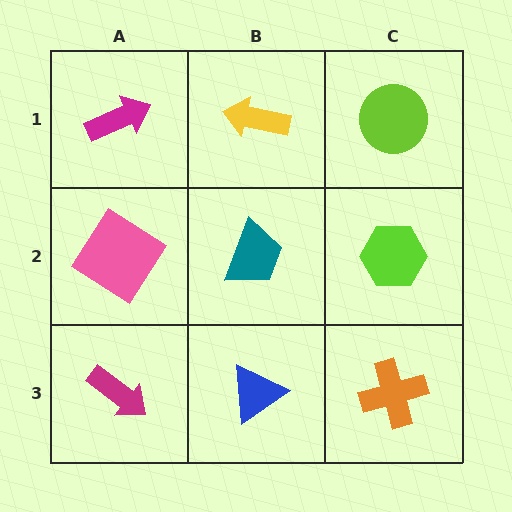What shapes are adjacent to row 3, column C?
A lime hexagon (row 2, column C), a blue triangle (row 3, column B).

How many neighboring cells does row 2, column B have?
4.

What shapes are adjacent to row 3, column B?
A teal trapezoid (row 2, column B), a magenta arrow (row 3, column A), an orange cross (row 3, column C).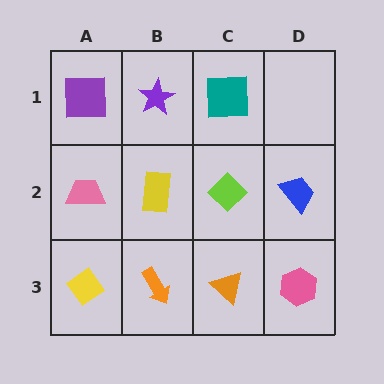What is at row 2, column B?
A yellow rectangle.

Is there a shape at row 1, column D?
No, that cell is empty.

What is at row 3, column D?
A pink hexagon.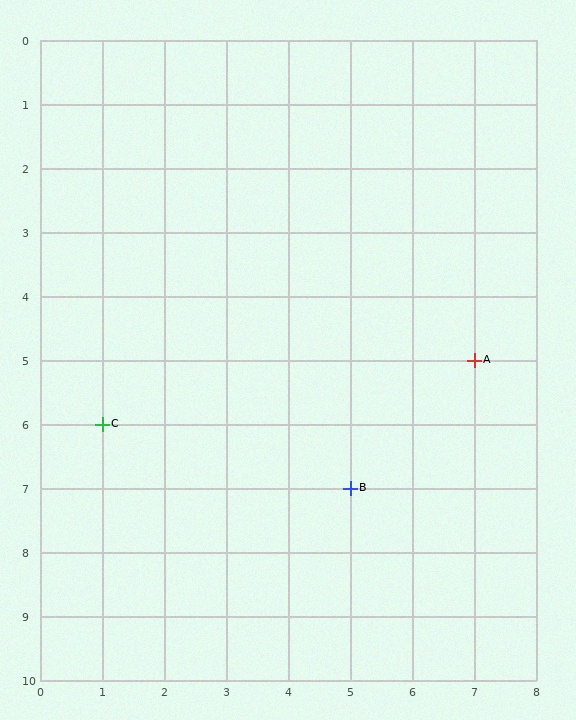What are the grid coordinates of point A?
Point A is at grid coordinates (7, 5).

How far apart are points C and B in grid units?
Points C and B are 4 columns and 1 row apart (about 4.1 grid units diagonally).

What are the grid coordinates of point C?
Point C is at grid coordinates (1, 6).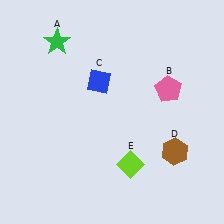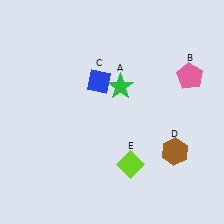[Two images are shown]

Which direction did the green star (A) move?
The green star (A) moved right.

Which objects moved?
The objects that moved are: the green star (A), the pink pentagon (B).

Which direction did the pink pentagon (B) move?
The pink pentagon (B) moved right.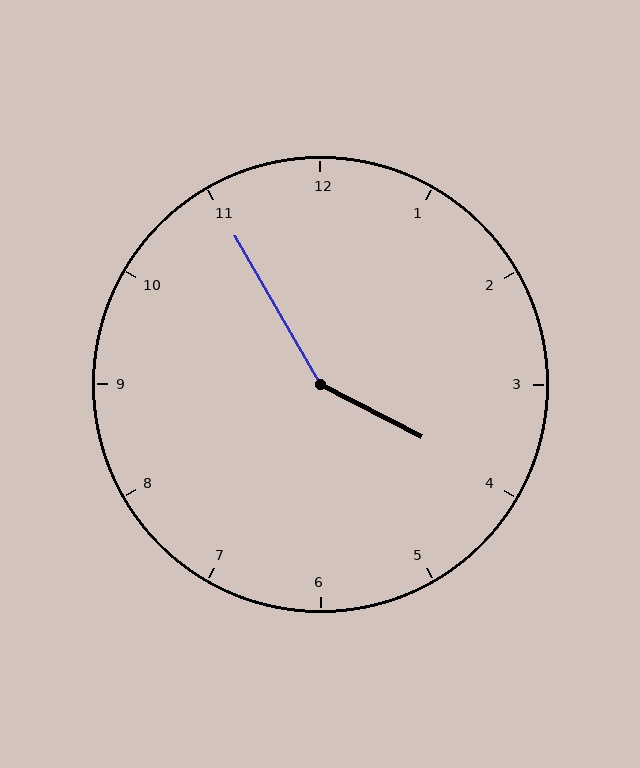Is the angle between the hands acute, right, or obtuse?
It is obtuse.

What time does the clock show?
3:55.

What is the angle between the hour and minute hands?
Approximately 148 degrees.